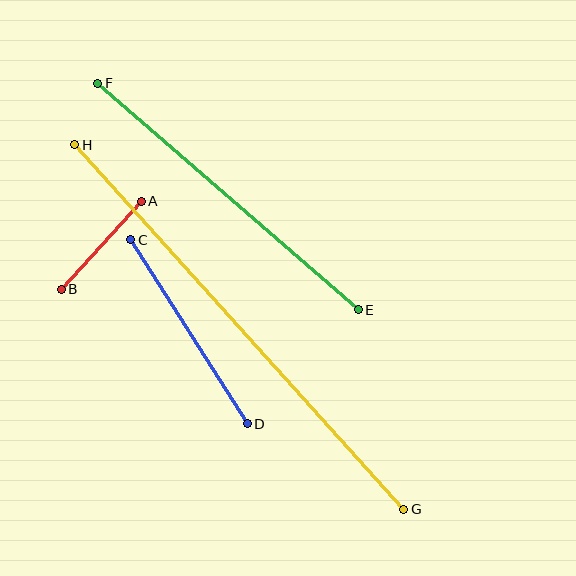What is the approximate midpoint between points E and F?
The midpoint is at approximately (228, 197) pixels.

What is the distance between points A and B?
The distance is approximately 119 pixels.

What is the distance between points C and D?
The distance is approximately 218 pixels.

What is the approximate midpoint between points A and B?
The midpoint is at approximately (101, 245) pixels.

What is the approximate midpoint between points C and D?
The midpoint is at approximately (189, 332) pixels.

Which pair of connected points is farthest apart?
Points G and H are farthest apart.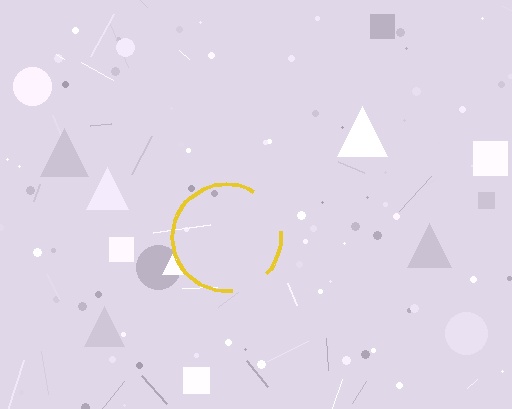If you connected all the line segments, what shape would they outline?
They would outline a circle.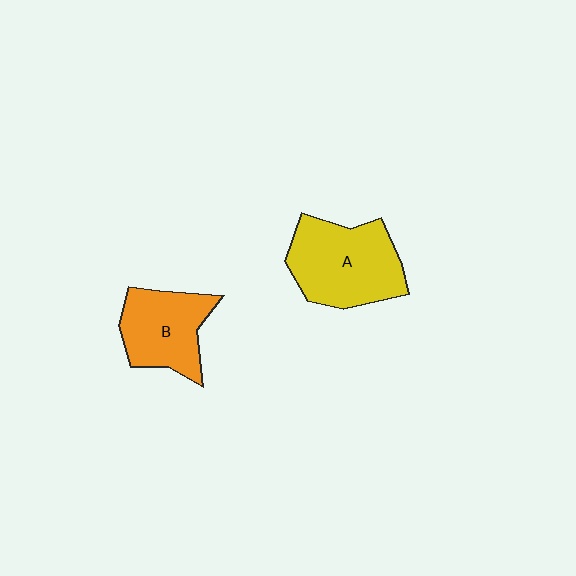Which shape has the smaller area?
Shape B (orange).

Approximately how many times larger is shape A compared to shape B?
Approximately 1.3 times.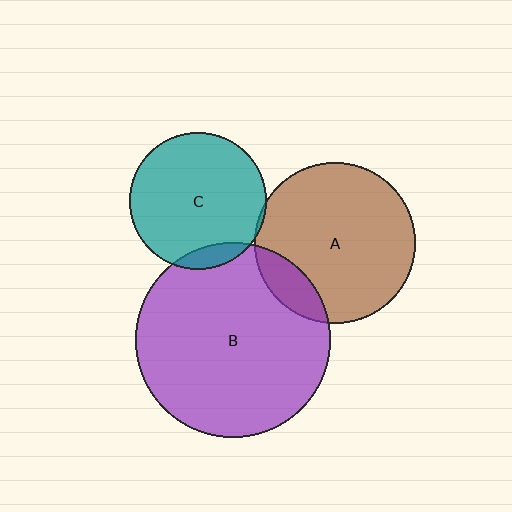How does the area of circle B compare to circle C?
Approximately 2.0 times.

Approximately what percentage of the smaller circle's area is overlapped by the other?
Approximately 15%.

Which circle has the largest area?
Circle B (purple).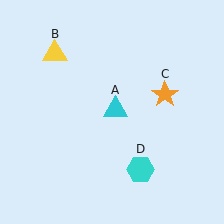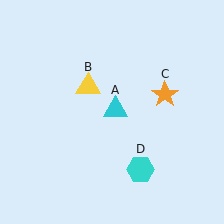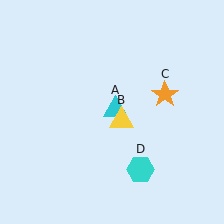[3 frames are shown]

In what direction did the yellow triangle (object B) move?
The yellow triangle (object B) moved down and to the right.